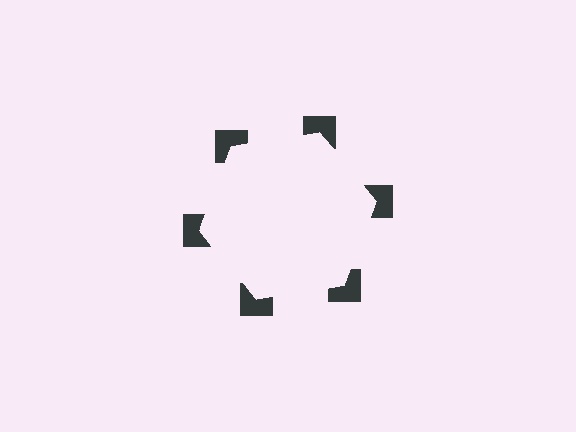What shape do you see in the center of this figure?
An illusory hexagon — its edges are inferred from the aligned wedge cuts in the notched squares, not physically drawn.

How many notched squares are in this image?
There are 6 — one at each vertex of the illusory hexagon.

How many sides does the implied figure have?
6 sides.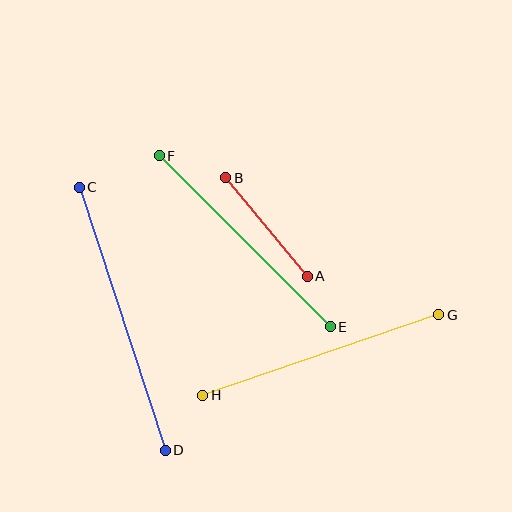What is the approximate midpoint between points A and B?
The midpoint is at approximately (267, 227) pixels.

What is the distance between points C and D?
The distance is approximately 277 pixels.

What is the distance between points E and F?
The distance is approximately 242 pixels.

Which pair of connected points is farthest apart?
Points C and D are farthest apart.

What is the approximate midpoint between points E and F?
The midpoint is at approximately (245, 241) pixels.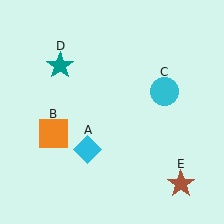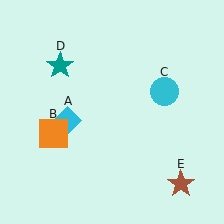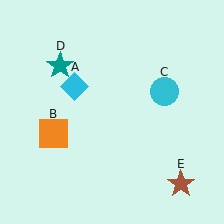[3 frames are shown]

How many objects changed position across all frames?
1 object changed position: cyan diamond (object A).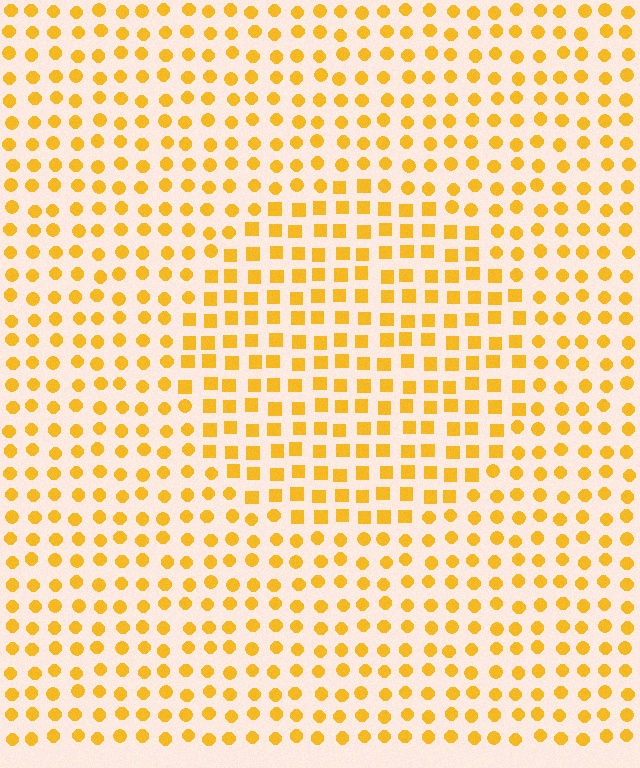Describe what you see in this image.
The image is filled with small yellow elements arranged in a uniform grid. A circle-shaped region contains squares, while the surrounding area contains circles. The boundary is defined purely by the change in element shape.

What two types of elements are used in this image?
The image uses squares inside the circle region and circles outside it.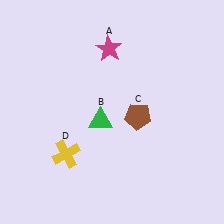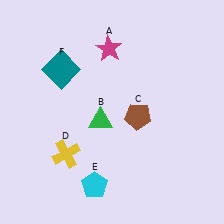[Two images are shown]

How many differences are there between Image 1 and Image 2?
There are 2 differences between the two images.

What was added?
A cyan pentagon (E), a teal square (F) were added in Image 2.